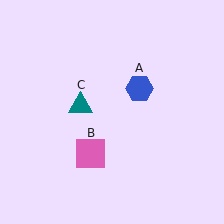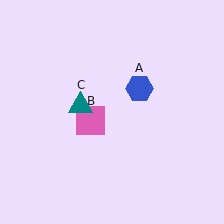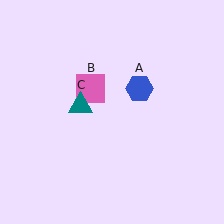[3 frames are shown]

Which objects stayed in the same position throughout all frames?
Blue hexagon (object A) and teal triangle (object C) remained stationary.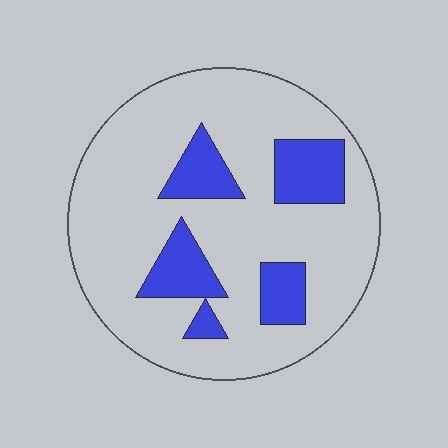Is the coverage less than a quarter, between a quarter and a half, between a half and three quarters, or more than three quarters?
Less than a quarter.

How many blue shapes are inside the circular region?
5.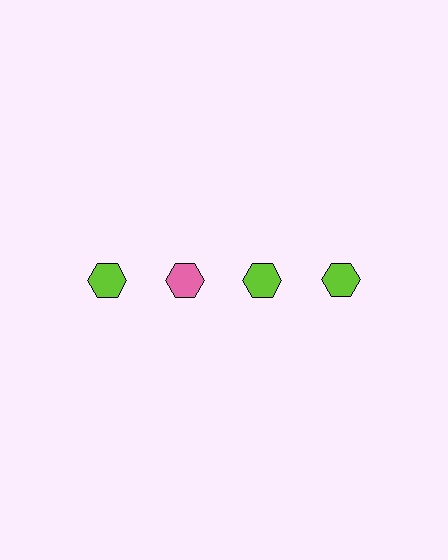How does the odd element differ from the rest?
It has a different color: pink instead of lime.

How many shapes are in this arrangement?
There are 4 shapes arranged in a grid pattern.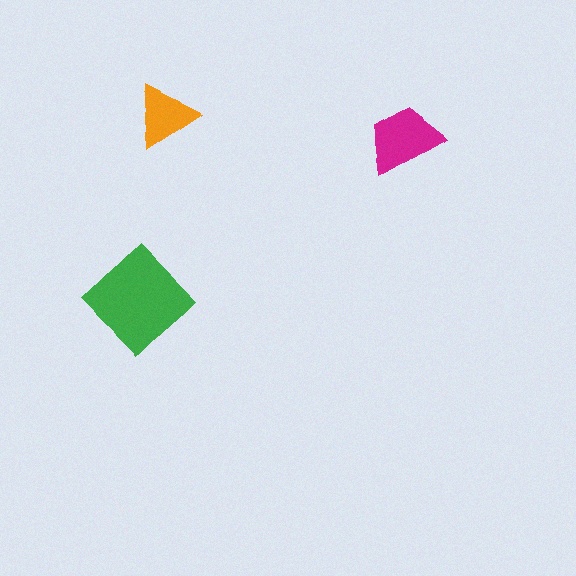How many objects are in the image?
There are 3 objects in the image.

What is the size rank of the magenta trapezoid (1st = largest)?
2nd.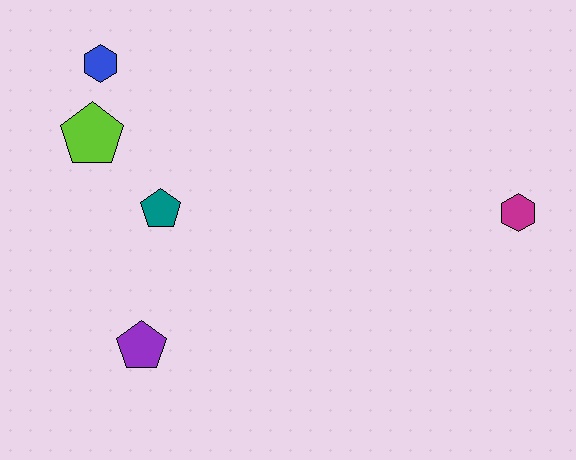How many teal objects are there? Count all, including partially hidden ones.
There is 1 teal object.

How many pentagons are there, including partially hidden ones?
There are 3 pentagons.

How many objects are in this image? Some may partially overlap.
There are 5 objects.